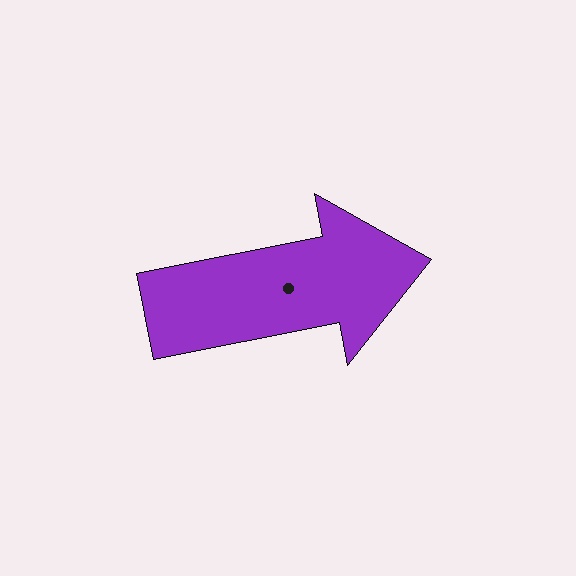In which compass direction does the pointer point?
East.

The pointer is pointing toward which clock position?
Roughly 3 o'clock.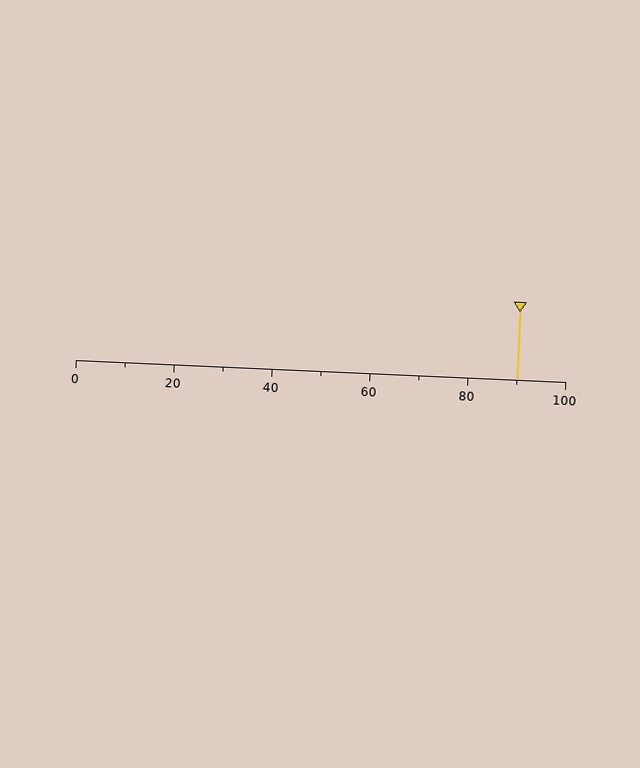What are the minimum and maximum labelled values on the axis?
The axis runs from 0 to 100.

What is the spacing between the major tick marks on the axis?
The major ticks are spaced 20 apart.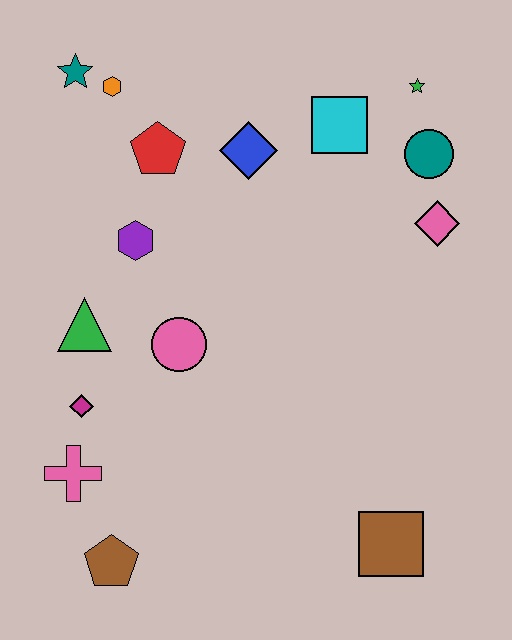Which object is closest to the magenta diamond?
The pink cross is closest to the magenta diamond.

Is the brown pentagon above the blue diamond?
No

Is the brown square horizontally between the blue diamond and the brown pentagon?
No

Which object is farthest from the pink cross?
The green star is farthest from the pink cross.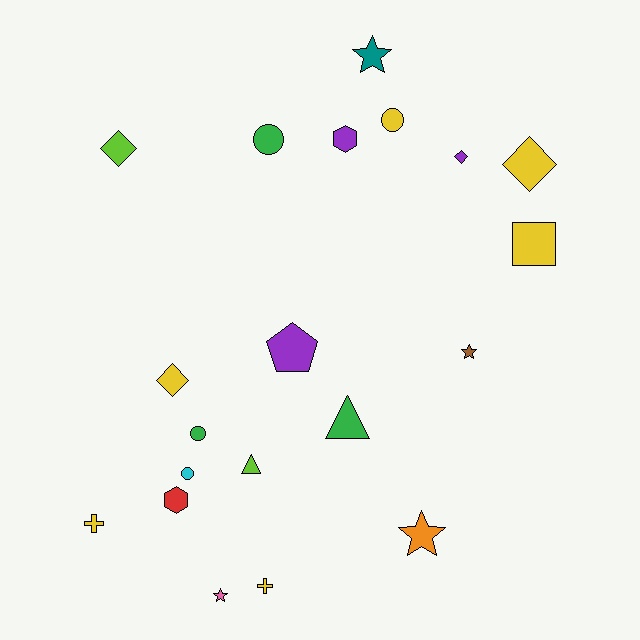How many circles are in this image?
There are 4 circles.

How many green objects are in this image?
There are 3 green objects.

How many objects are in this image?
There are 20 objects.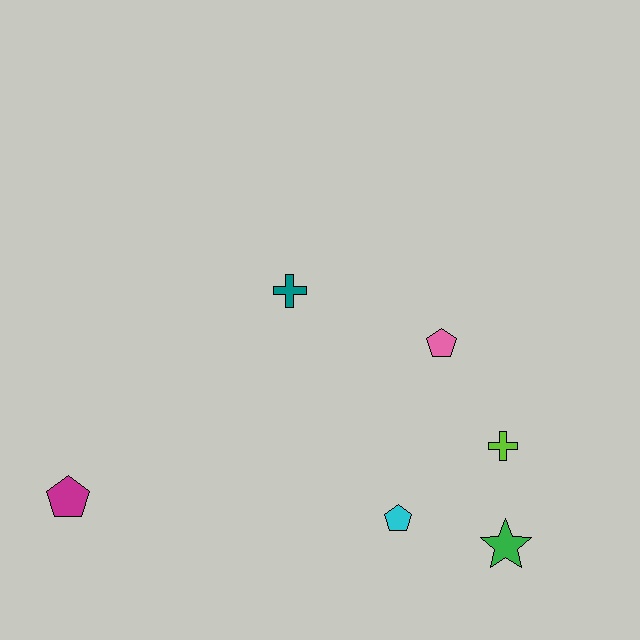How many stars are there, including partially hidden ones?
There is 1 star.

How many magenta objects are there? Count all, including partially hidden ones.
There is 1 magenta object.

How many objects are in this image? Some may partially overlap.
There are 6 objects.